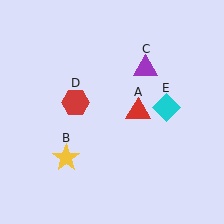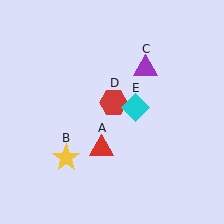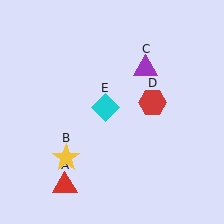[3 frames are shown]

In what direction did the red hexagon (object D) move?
The red hexagon (object D) moved right.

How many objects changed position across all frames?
3 objects changed position: red triangle (object A), red hexagon (object D), cyan diamond (object E).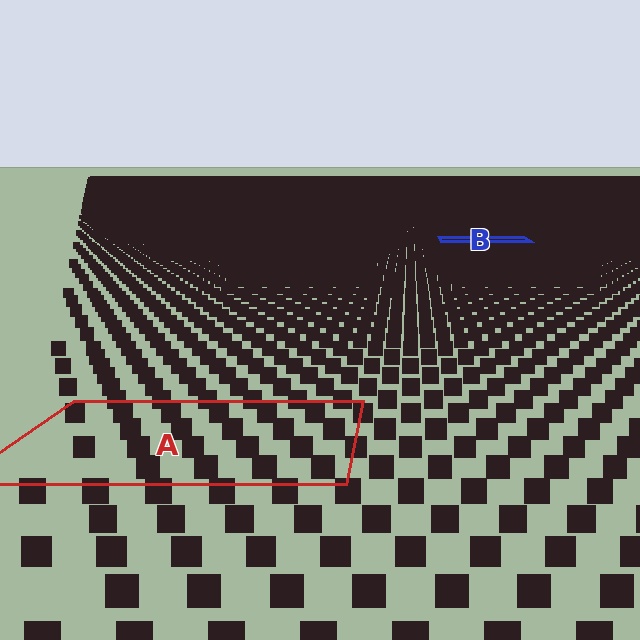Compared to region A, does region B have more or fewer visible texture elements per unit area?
Region B has more texture elements per unit area — they are packed more densely because it is farther away.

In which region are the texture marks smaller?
The texture marks are smaller in region B, because it is farther away.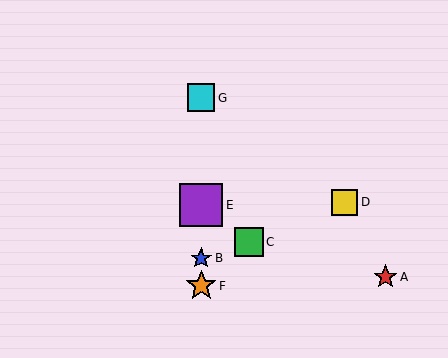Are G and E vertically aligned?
Yes, both are at x≈201.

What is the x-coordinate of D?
Object D is at x≈345.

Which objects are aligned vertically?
Objects B, E, F, G are aligned vertically.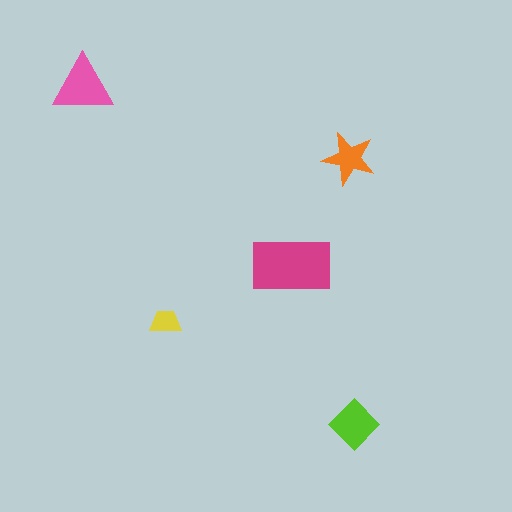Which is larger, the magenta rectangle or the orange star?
The magenta rectangle.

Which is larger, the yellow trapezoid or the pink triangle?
The pink triangle.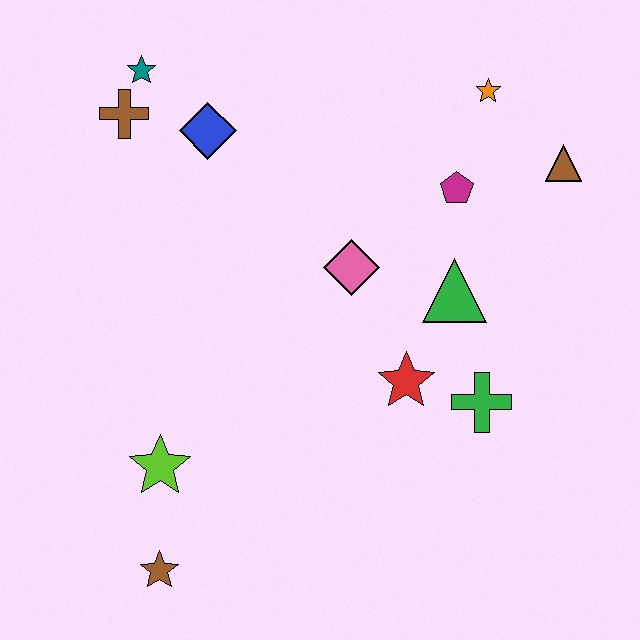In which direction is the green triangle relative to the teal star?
The green triangle is to the right of the teal star.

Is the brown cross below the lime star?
No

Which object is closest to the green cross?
The red star is closest to the green cross.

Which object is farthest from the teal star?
The brown star is farthest from the teal star.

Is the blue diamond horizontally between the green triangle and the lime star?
Yes